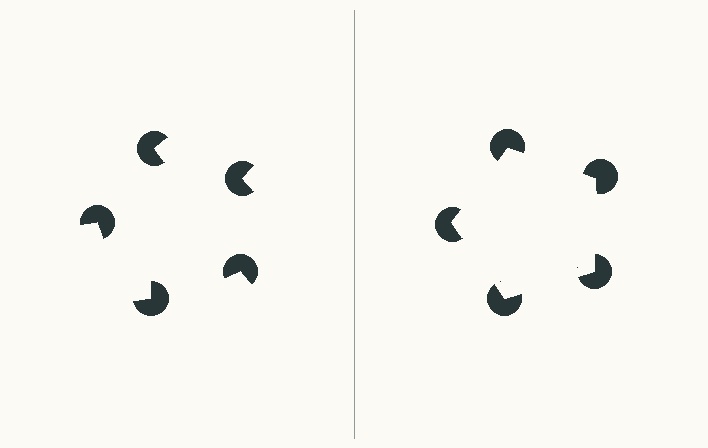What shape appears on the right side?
An illusory pentagon.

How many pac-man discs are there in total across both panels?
10 — 5 on each side.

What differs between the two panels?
The pac-man discs are positioned identically on both sides; only the wedge orientations differ. On the right they align to a pentagon; on the left they are misaligned.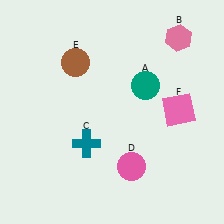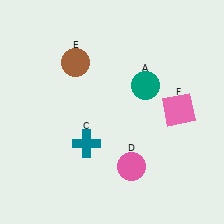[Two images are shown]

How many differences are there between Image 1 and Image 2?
There is 1 difference between the two images.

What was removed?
The pink hexagon (B) was removed in Image 2.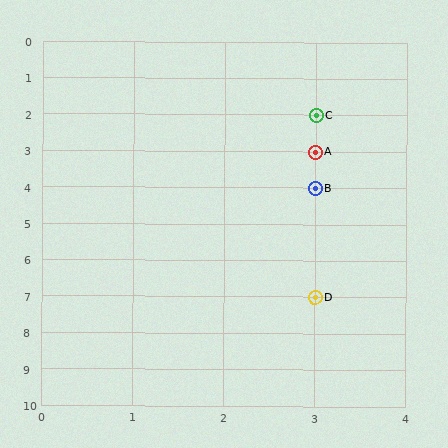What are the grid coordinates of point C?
Point C is at grid coordinates (3, 2).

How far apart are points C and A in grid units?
Points C and A are 1 row apart.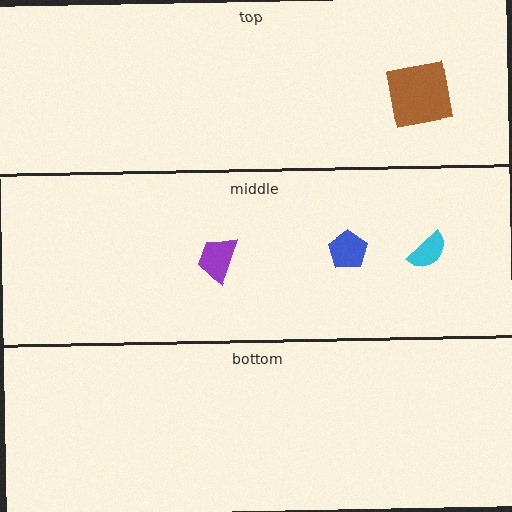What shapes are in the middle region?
The cyan semicircle, the purple trapezoid, the blue pentagon.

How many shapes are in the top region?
1.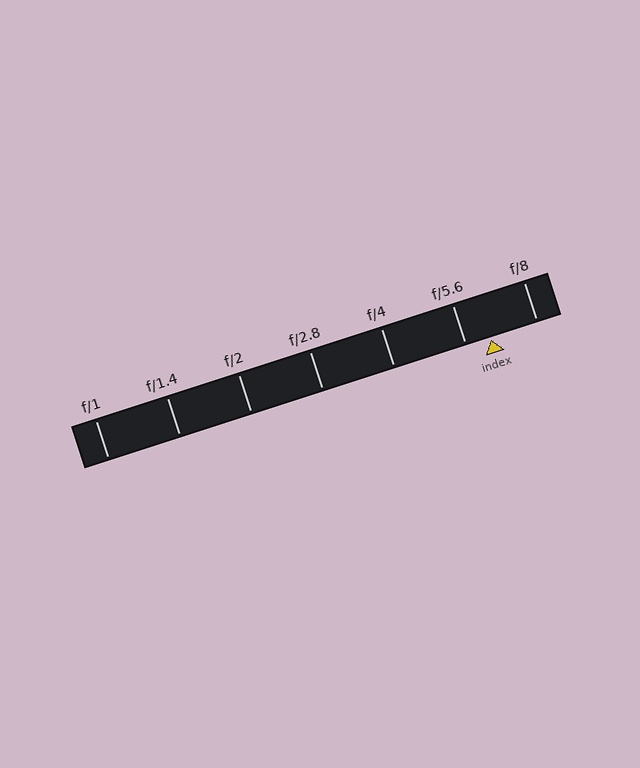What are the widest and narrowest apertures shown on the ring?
The widest aperture shown is f/1 and the narrowest is f/8.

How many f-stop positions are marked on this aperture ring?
There are 7 f-stop positions marked.